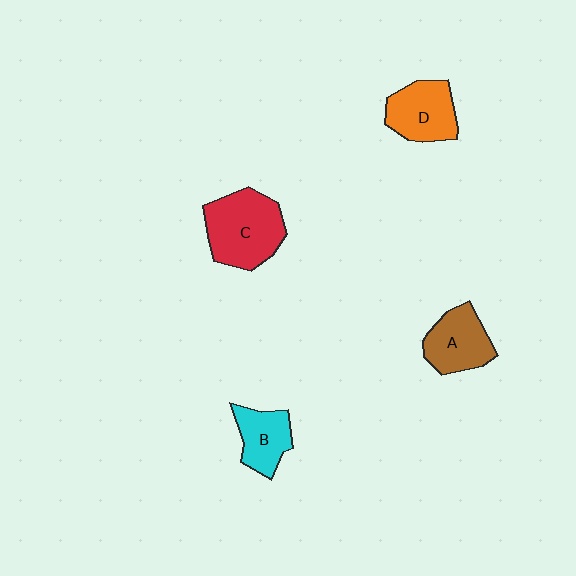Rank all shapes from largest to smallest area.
From largest to smallest: C (red), D (orange), A (brown), B (cyan).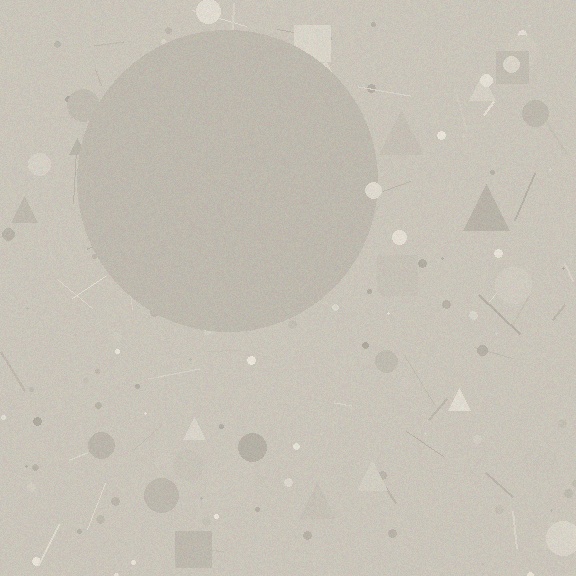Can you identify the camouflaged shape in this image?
The camouflaged shape is a circle.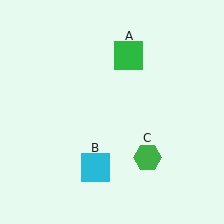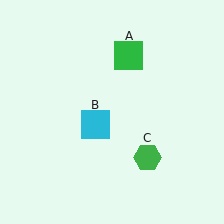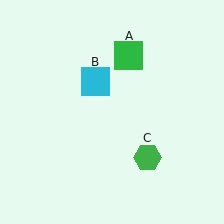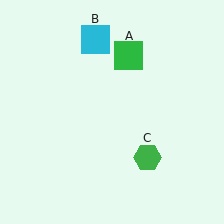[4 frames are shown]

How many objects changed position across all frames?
1 object changed position: cyan square (object B).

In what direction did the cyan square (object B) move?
The cyan square (object B) moved up.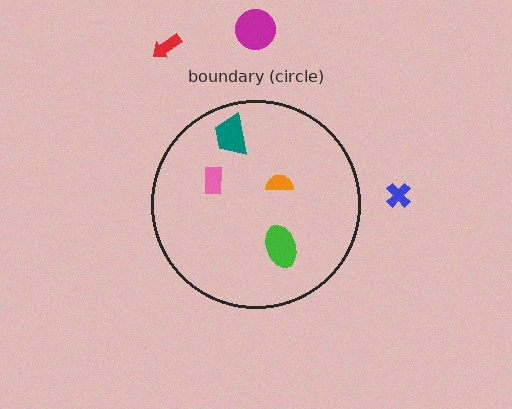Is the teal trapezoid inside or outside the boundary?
Inside.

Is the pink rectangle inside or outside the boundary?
Inside.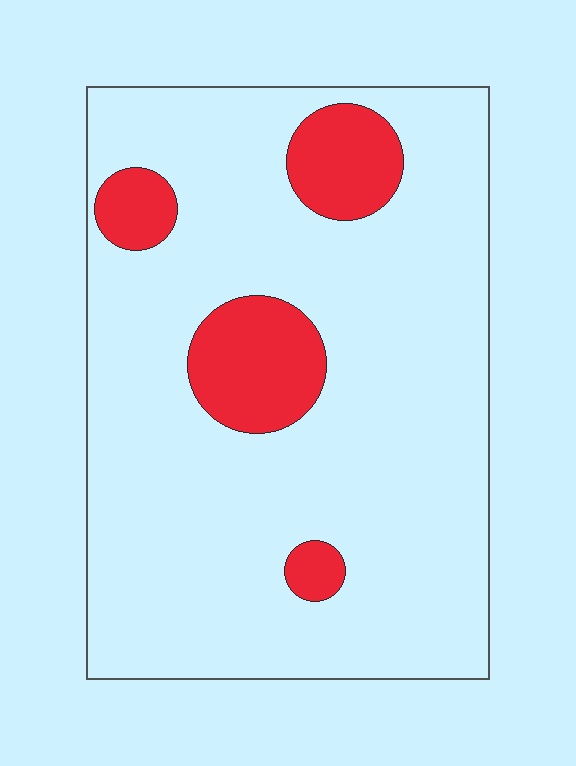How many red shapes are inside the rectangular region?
4.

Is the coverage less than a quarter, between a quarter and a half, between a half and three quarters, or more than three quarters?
Less than a quarter.